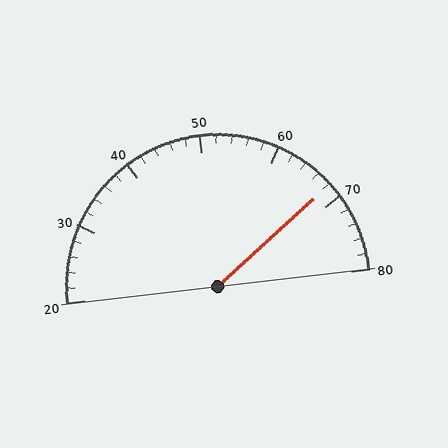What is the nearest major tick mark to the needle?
The nearest major tick mark is 70.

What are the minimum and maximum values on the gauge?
The gauge ranges from 20 to 80.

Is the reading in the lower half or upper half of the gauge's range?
The reading is in the upper half of the range (20 to 80).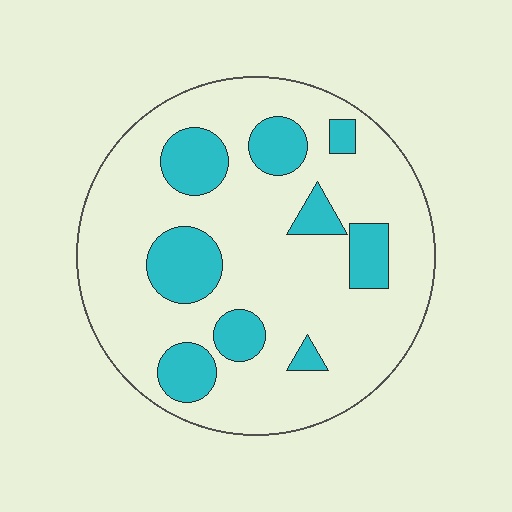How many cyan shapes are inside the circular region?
9.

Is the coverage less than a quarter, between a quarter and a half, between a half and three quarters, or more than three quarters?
Less than a quarter.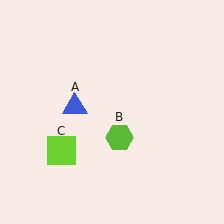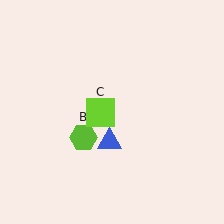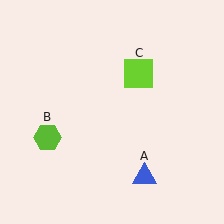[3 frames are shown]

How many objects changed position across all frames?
3 objects changed position: blue triangle (object A), lime hexagon (object B), lime square (object C).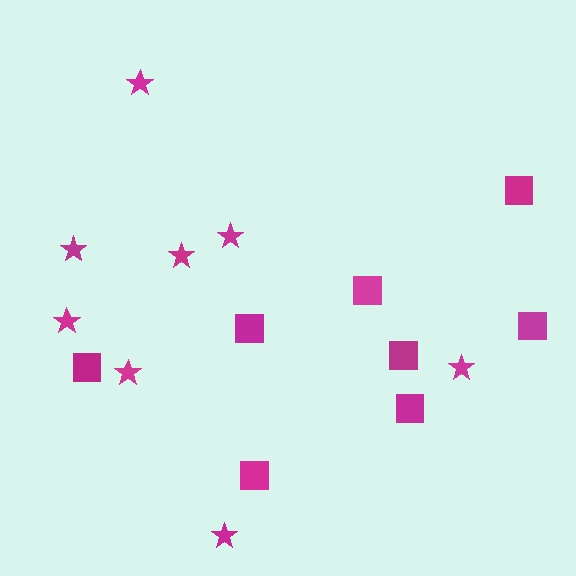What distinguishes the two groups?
There are 2 groups: one group of stars (8) and one group of squares (8).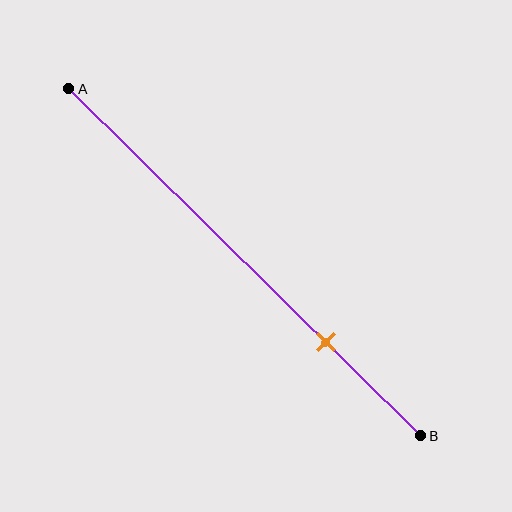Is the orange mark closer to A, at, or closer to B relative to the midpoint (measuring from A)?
The orange mark is closer to point B than the midpoint of segment AB.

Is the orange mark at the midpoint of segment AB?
No, the mark is at about 75% from A, not at the 50% midpoint.